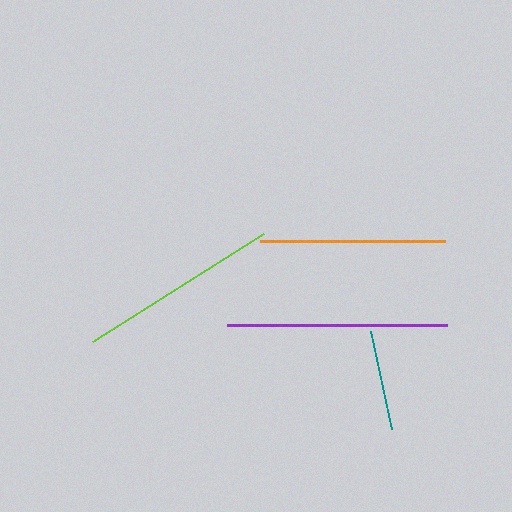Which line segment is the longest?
The purple line is the longest at approximately 221 pixels.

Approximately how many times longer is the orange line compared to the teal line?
The orange line is approximately 1.8 times the length of the teal line.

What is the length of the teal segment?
The teal segment is approximately 101 pixels long.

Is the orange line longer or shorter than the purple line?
The purple line is longer than the orange line.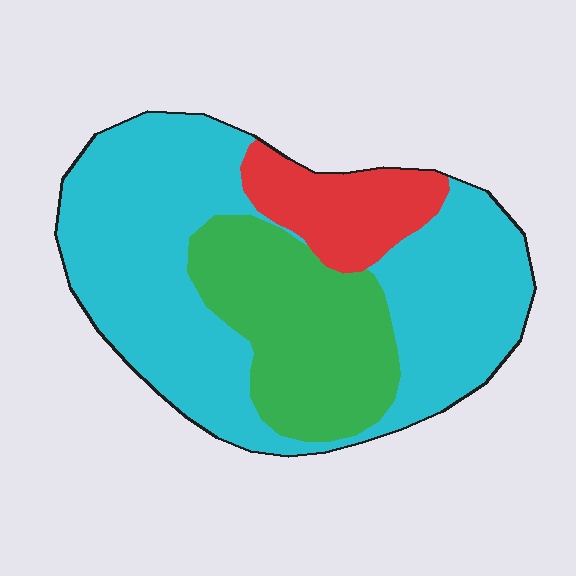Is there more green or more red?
Green.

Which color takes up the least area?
Red, at roughly 15%.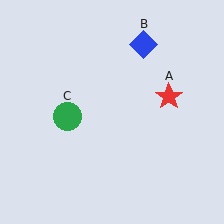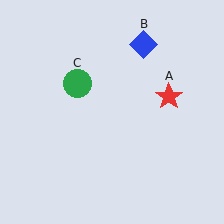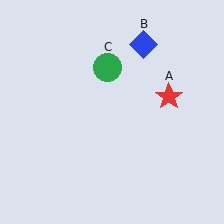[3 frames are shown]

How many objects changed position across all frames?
1 object changed position: green circle (object C).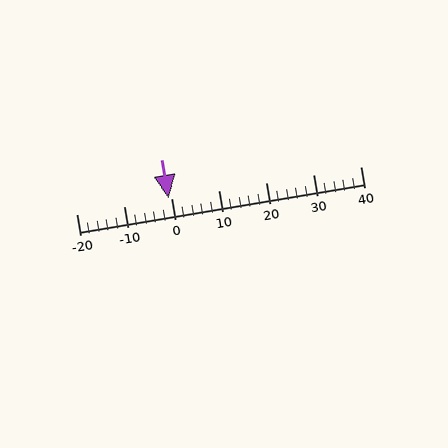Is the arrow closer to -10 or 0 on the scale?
The arrow is closer to 0.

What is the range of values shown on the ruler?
The ruler shows values from -20 to 40.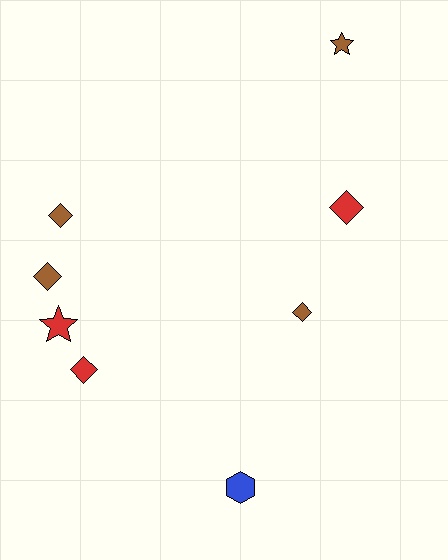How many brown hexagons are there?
There are no brown hexagons.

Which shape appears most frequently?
Diamond, with 5 objects.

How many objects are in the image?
There are 8 objects.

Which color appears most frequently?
Brown, with 4 objects.